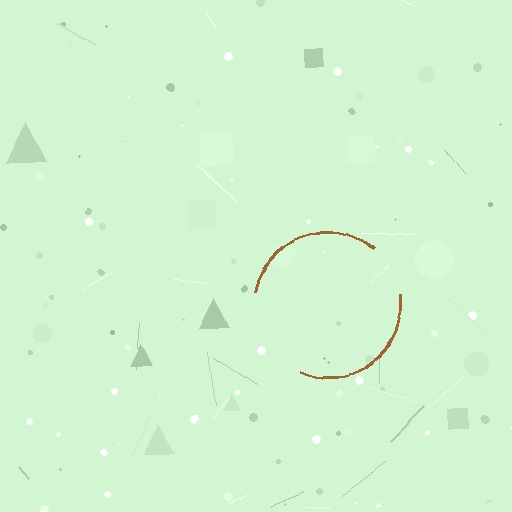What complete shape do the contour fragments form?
The contour fragments form a circle.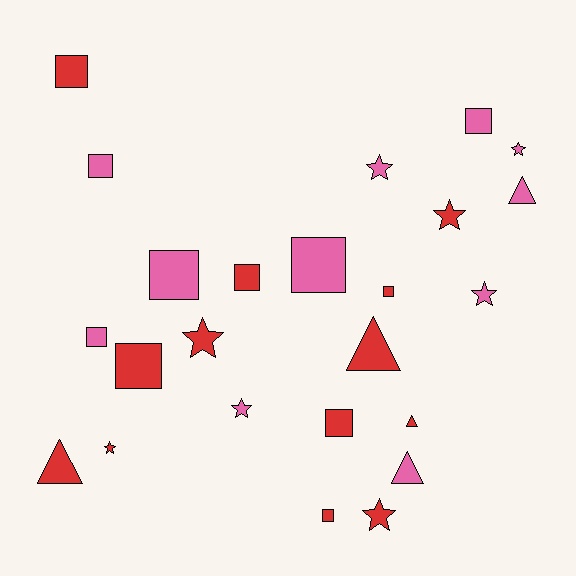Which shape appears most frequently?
Square, with 11 objects.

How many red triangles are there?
There are 3 red triangles.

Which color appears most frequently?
Red, with 13 objects.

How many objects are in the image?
There are 24 objects.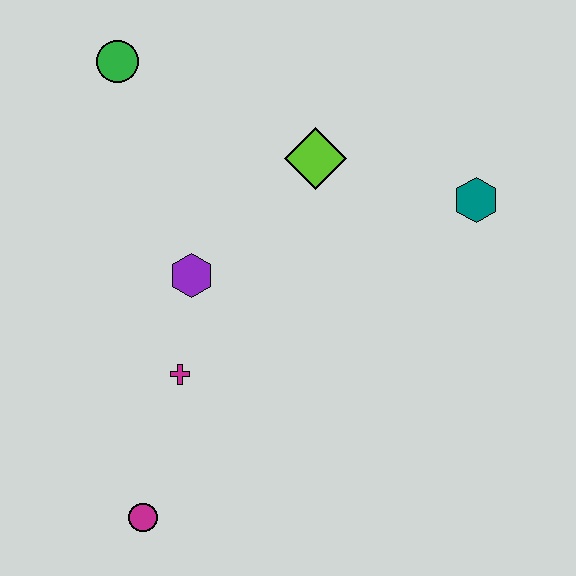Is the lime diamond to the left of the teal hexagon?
Yes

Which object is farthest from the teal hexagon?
The magenta circle is farthest from the teal hexagon.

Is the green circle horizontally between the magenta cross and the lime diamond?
No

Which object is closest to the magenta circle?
The magenta cross is closest to the magenta circle.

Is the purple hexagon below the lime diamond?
Yes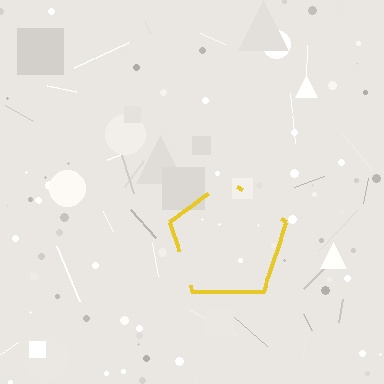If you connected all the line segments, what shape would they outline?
They would outline a pentagon.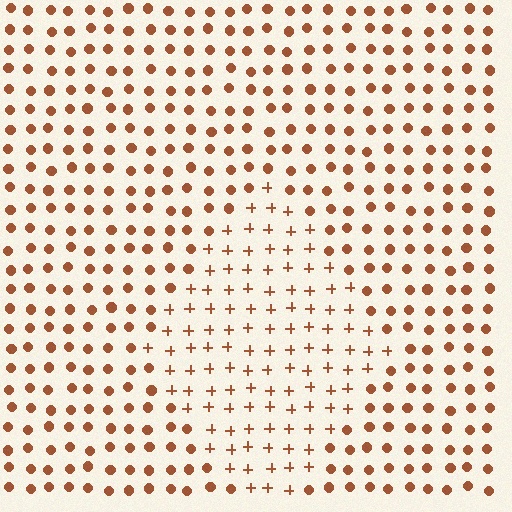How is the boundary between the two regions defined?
The boundary is defined by a change in element shape: plus signs inside vs. circles outside. All elements share the same color and spacing.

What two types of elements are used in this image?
The image uses plus signs inside the diamond region and circles outside it.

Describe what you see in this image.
The image is filled with small brown elements arranged in a uniform grid. A diamond-shaped region contains plus signs, while the surrounding area contains circles. The boundary is defined purely by the change in element shape.